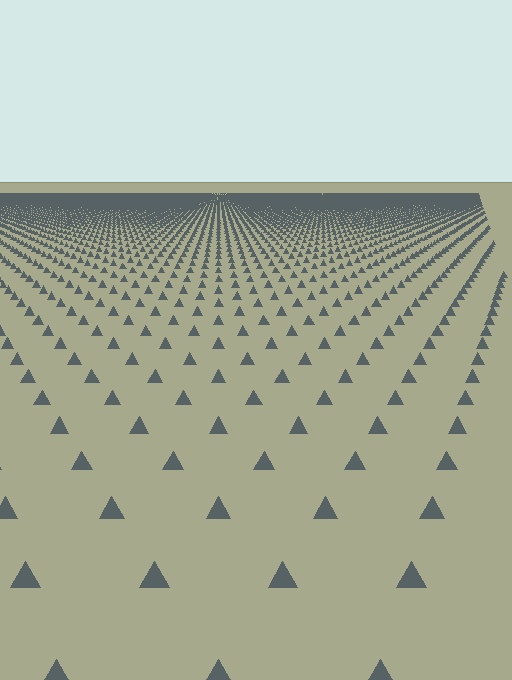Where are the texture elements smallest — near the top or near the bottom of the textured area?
Near the top.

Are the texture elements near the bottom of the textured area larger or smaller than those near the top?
Larger. Near the bottom, elements are closer to the viewer and appear at a bigger on-screen size.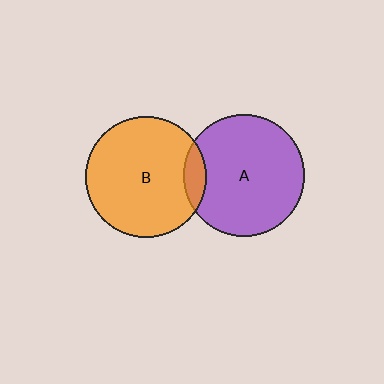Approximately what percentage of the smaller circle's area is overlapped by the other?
Approximately 10%.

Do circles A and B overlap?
Yes.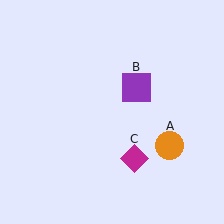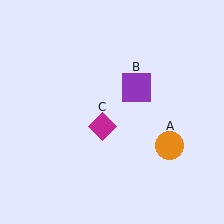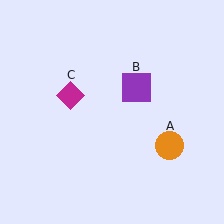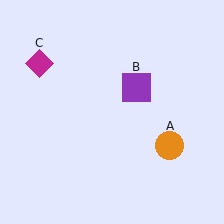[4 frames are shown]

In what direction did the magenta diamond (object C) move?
The magenta diamond (object C) moved up and to the left.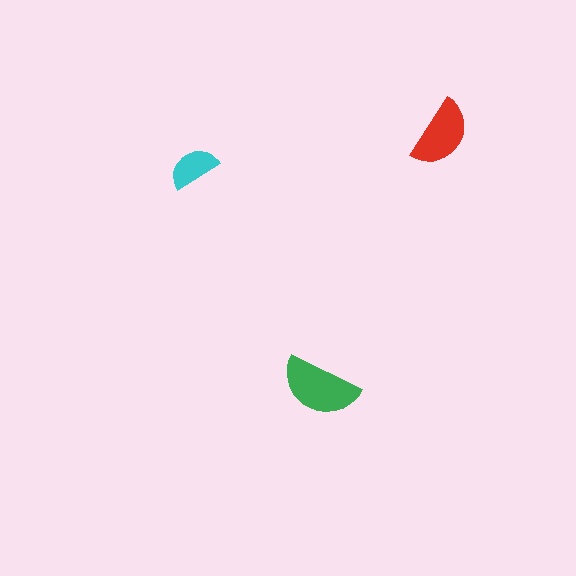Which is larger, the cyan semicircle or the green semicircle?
The green one.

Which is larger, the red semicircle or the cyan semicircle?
The red one.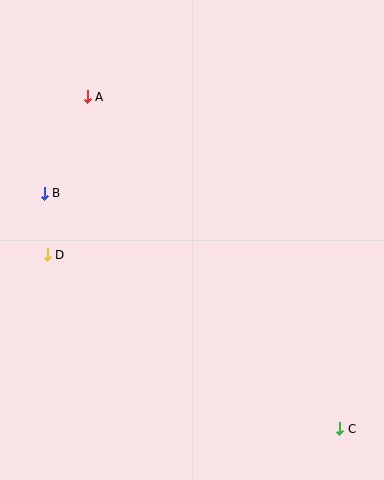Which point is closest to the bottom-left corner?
Point D is closest to the bottom-left corner.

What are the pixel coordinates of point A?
Point A is at (87, 97).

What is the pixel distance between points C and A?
The distance between C and A is 417 pixels.